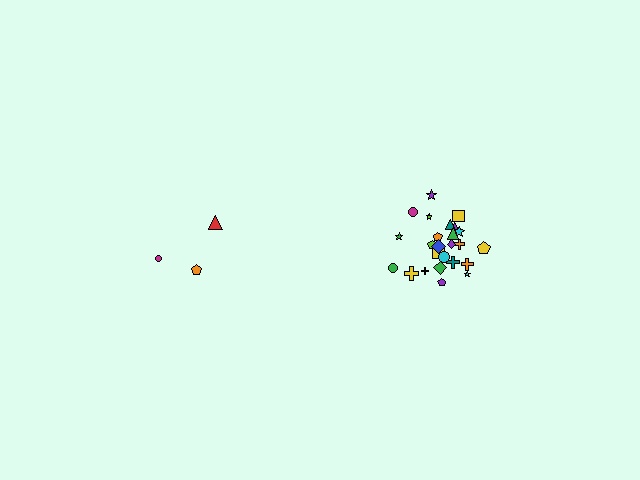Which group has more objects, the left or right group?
The right group.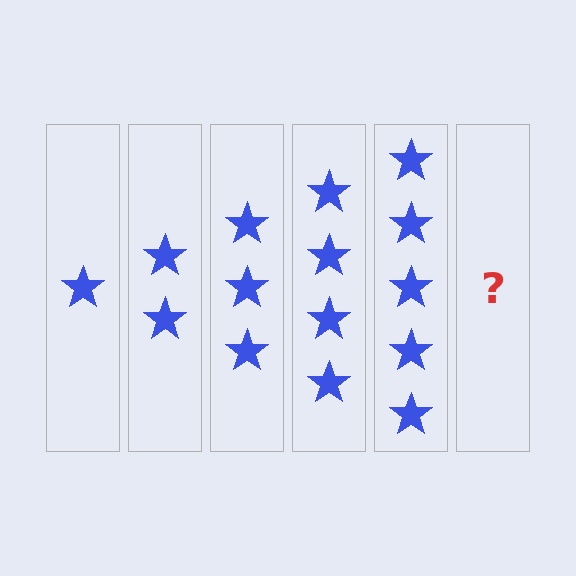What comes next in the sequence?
The next element should be 6 stars.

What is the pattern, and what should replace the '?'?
The pattern is that each step adds one more star. The '?' should be 6 stars.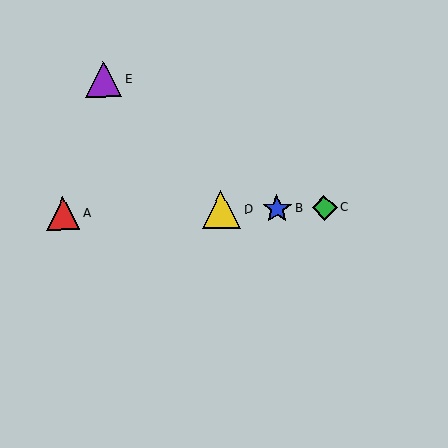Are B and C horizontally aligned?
Yes, both are at y≈209.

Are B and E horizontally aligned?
No, B is at y≈209 and E is at y≈79.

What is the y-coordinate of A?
Object A is at y≈213.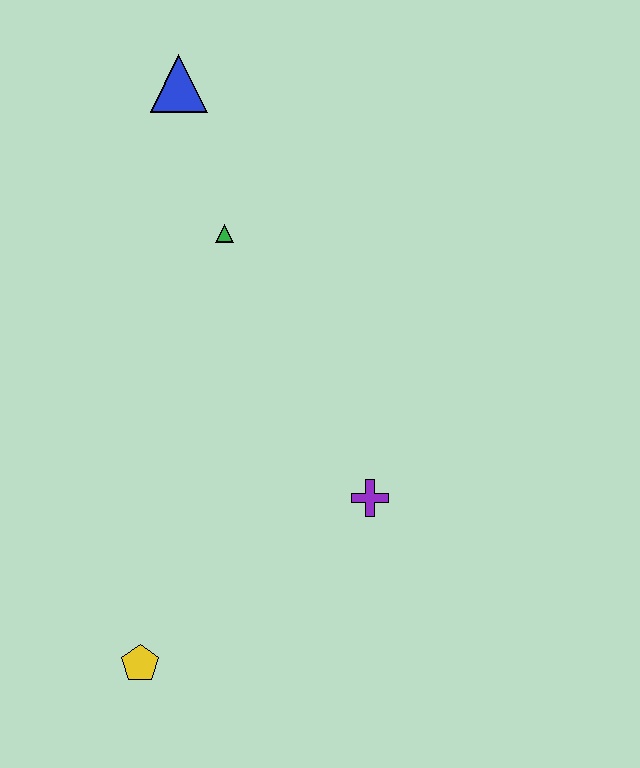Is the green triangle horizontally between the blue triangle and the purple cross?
Yes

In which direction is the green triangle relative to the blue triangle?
The green triangle is below the blue triangle.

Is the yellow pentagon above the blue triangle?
No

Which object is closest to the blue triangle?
The green triangle is closest to the blue triangle.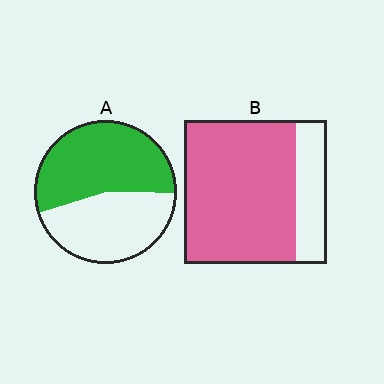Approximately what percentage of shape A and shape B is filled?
A is approximately 55% and B is approximately 80%.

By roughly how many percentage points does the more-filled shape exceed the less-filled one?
By roughly 25 percentage points (B over A).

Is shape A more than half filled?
Yes.